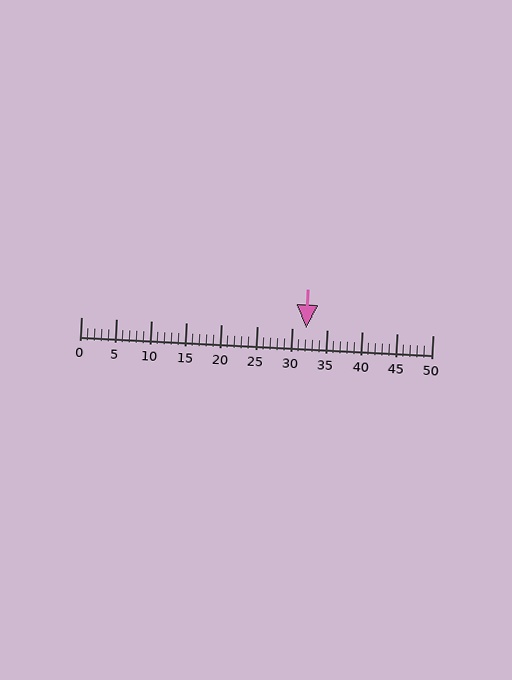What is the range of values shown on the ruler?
The ruler shows values from 0 to 50.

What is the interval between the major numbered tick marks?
The major tick marks are spaced 5 units apart.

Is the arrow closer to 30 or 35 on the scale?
The arrow is closer to 30.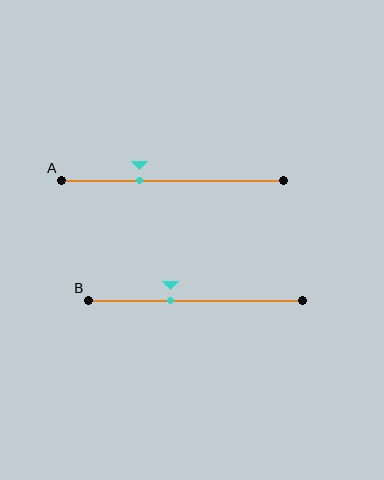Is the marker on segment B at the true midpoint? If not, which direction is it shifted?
No, the marker on segment B is shifted to the left by about 12% of the segment length.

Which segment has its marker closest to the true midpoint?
Segment B has its marker closest to the true midpoint.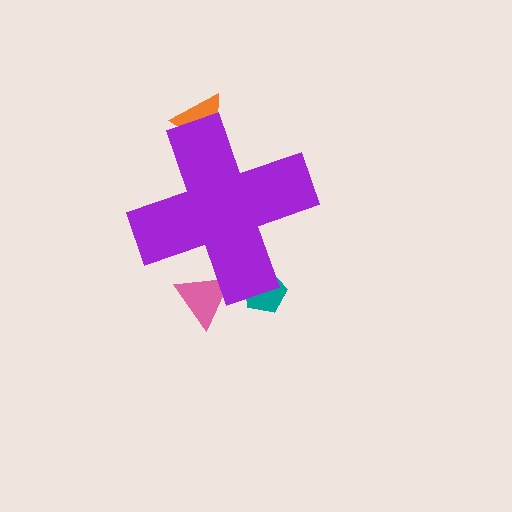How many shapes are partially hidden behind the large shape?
3 shapes are partially hidden.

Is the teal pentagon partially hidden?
Yes, the teal pentagon is partially hidden behind the purple cross.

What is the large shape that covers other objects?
A purple cross.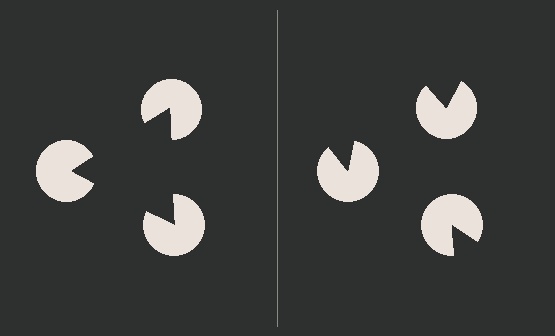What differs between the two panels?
The pac-man discs are positioned identically on both sides; only the wedge orientations differ. On the left they align to a triangle; on the right they are misaligned.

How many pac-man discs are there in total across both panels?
6 — 3 on each side.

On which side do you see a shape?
An illusory triangle appears on the left side. On the right side the wedge cuts are rotated, so no coherent shape forms.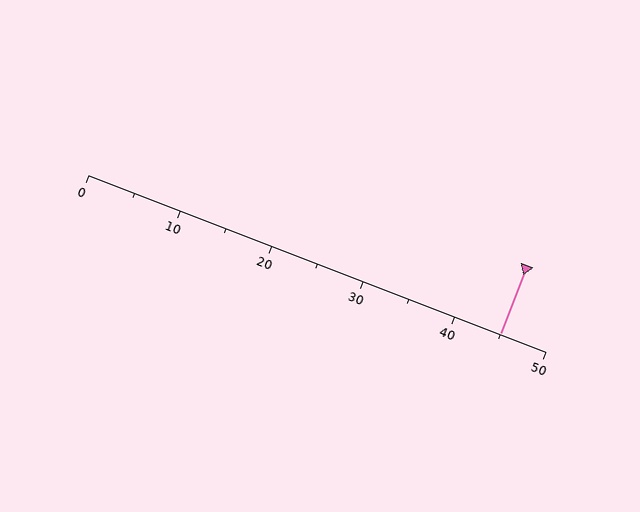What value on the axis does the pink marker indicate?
The marker indicates approximately 45.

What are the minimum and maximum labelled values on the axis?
The axis runs from 0 to 50.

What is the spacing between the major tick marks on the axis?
The major ticks are spaced 10 apart.